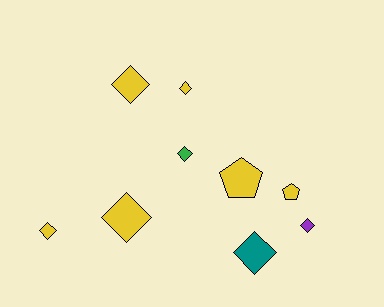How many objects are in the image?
There are 9 objects.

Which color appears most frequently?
Yellow, with 6 objects.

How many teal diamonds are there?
There is 1 teal diamond.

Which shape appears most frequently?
Diamond, with 7 objects.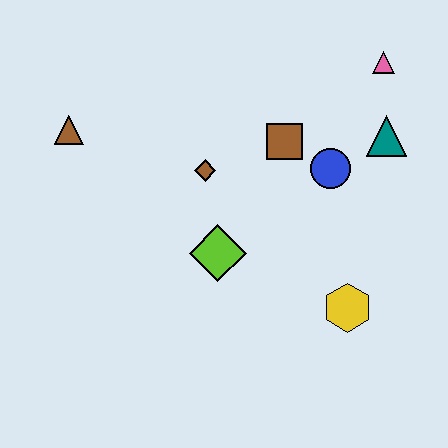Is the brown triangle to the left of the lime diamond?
Yes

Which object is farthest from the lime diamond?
The pink triangle is farthest from the lime diamond.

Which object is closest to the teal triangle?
The blue circle is closest to the teal triangle.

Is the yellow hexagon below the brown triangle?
Yes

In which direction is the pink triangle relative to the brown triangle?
The pink triangle is to the right of the brown triangle.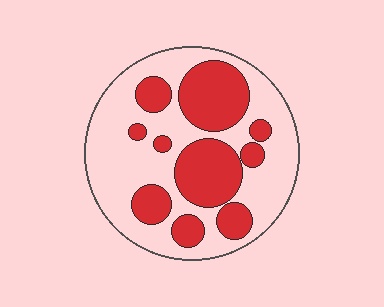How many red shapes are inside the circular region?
10.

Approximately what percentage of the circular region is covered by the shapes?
Approximately 40%.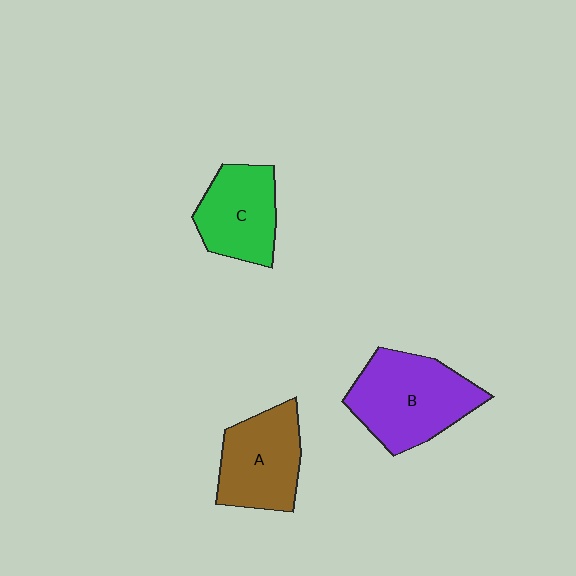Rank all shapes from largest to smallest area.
From largest to smallest: B (purple), A (brown), C (green).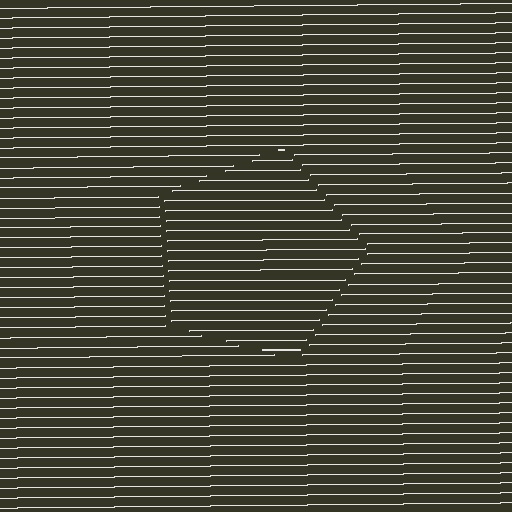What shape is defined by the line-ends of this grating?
An illusory pentagon. The interior of the shape contains the same grating, shifted by half a period — the contour is defined by the phase discontinuity where line-ends from the inner and outer gratings abut.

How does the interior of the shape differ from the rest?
The interior of the shape contains the same grating, shifted by half a period — the contour is defined by the phase discontinuity where line-ends from the inner and outer gratings abut.